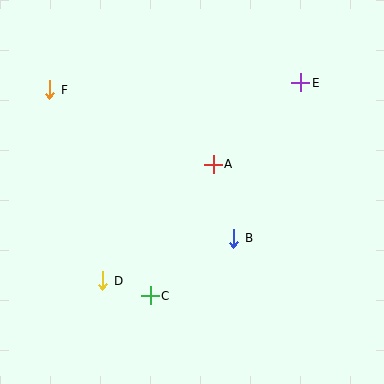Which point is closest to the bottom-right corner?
Point B is closest to the bottom-right corner.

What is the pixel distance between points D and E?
The distance between D and E is 280 pixels.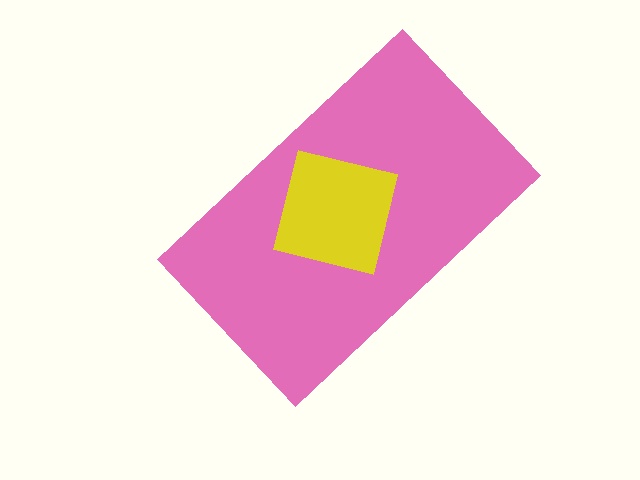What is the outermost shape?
The pink rectangle.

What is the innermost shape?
The yellow square.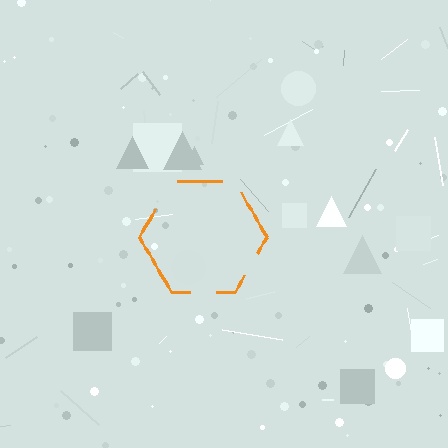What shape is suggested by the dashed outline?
The dashed outline suggests a hexagon.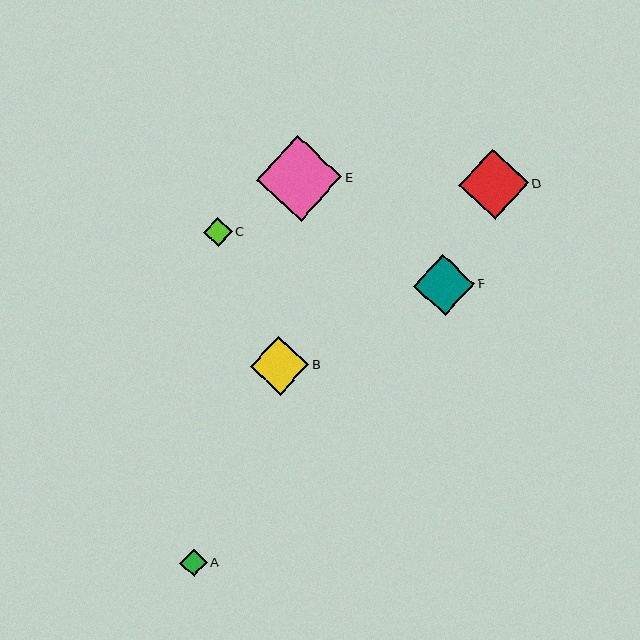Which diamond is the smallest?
Diamond A is the smallest with a size of approximately 27 pixels.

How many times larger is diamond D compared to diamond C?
Diamond D is approximately 2.4 times the size of diamond C.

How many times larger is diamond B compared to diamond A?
Diamond B is approximately 2.1 times the size of diamond A.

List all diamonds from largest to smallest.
From largest to smallest: E, D, F, B, C, A.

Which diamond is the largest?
Diamond E is the largest with a size of approximately 86 pixels.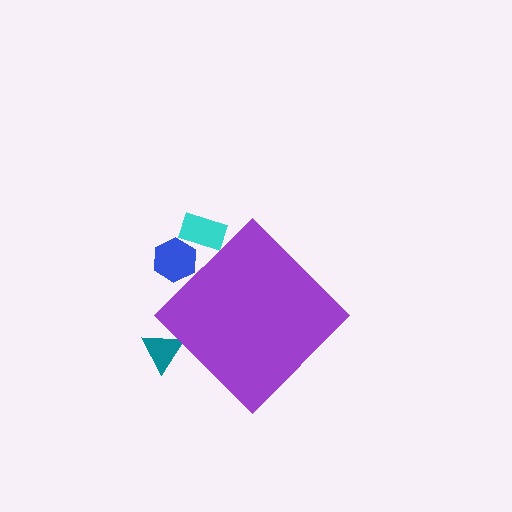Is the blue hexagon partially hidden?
Yes, the blue hexagon is partially hidden behind the purple diamond.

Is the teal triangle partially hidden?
Yes, the teal triangle is partially hidden behind the purple diamond.